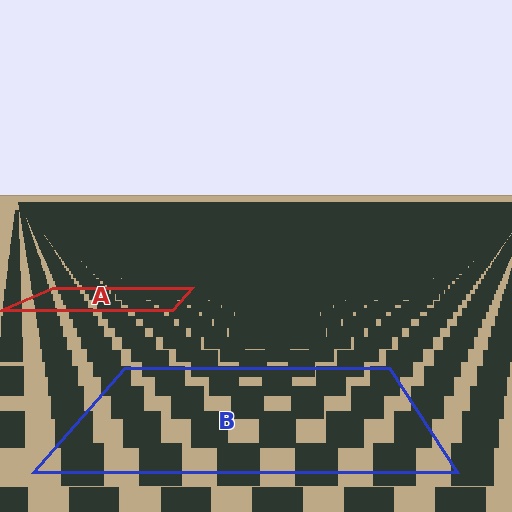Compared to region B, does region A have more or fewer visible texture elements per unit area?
Region A has more texture elements per unit area — they are packed more densely because it is farther away.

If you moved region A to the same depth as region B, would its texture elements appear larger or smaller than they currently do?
They would appear larger. At a closer depth, the same texture elements are projected at a bigger on-screen size.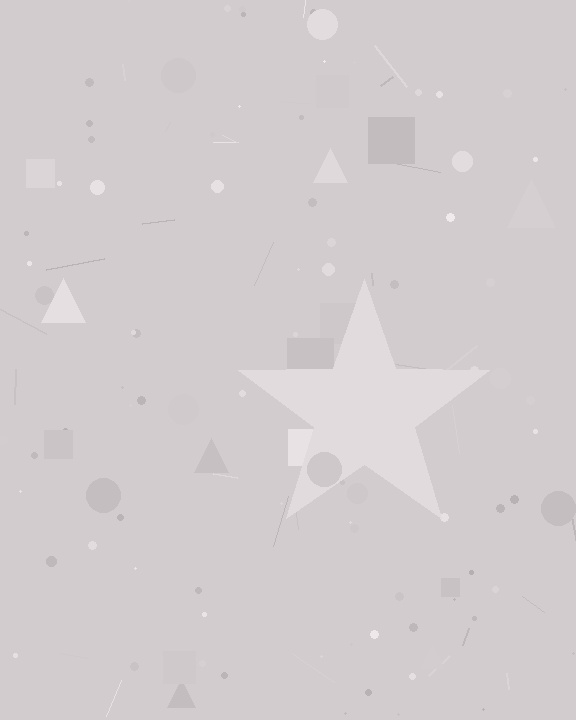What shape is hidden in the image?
A star is hidden in the image.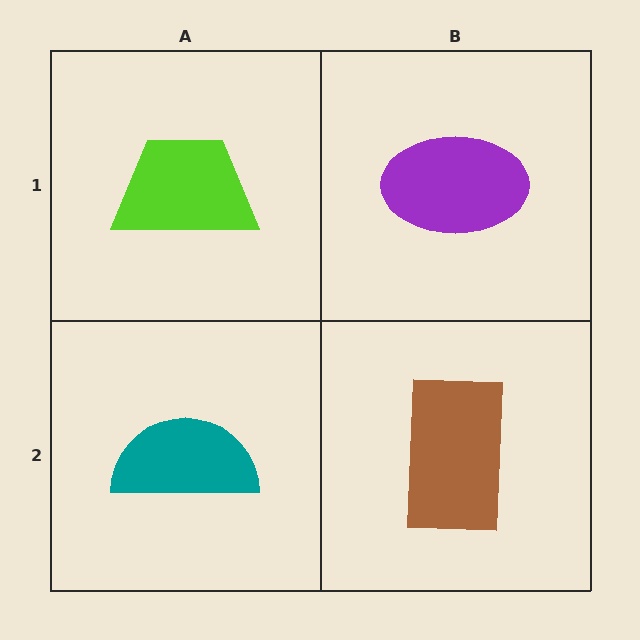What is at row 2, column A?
A teal semicircle.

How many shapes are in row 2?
2 shapes.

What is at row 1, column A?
A lime trapezoid.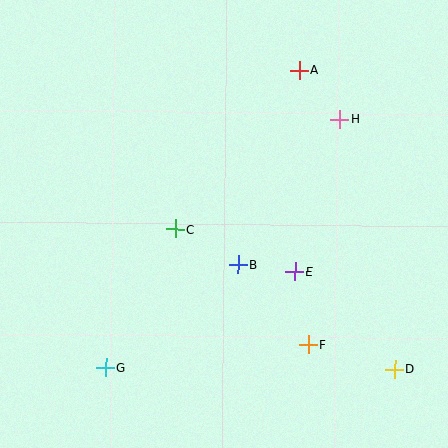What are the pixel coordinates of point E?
Point E is at (295, 271).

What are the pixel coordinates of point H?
Point H is at (340, 119).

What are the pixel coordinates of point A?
Point A is at (299, 70).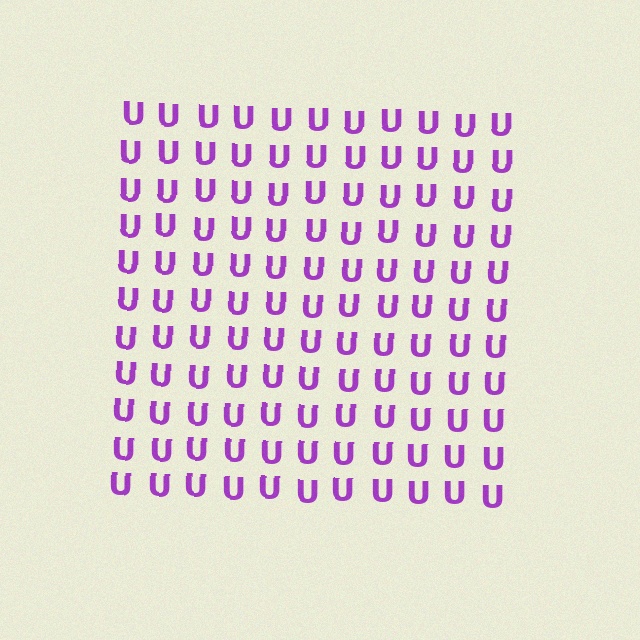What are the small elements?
The small elements are letter U's.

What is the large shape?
The large shape is a square.